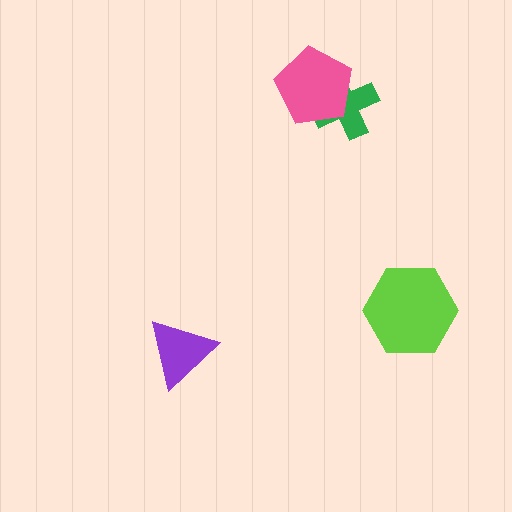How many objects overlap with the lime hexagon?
0 objects overlap with the lime hexagon.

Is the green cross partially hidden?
Yes, it is partially covered by another shape.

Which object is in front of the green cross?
The pink pentagon is in front of the green cross.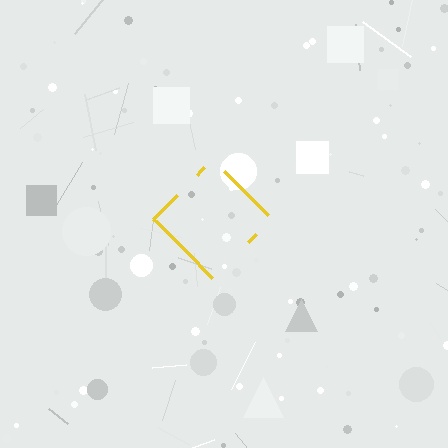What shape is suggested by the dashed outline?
The dashed outline suggests a diamond.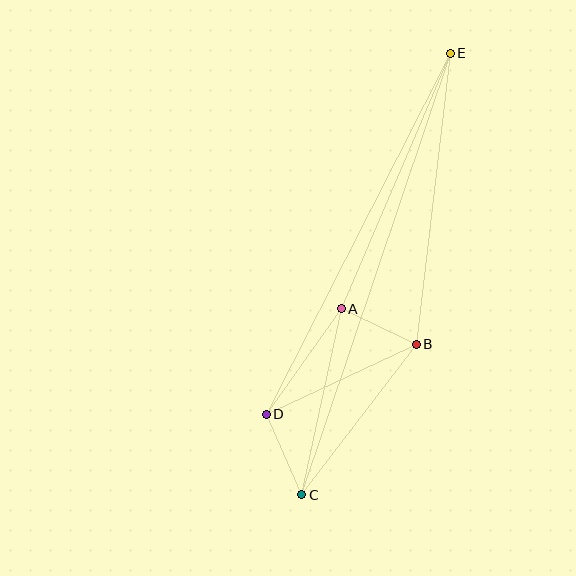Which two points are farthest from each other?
Points C and E are farthest from each other.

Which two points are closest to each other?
Points A and B are closest to each other.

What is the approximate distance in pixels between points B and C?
The distance between B and C is approximately 189 pixels.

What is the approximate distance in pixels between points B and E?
The distance between B and E is approximately 293 pixels.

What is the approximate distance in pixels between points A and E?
The distance between A and E is approximately 278 pixels.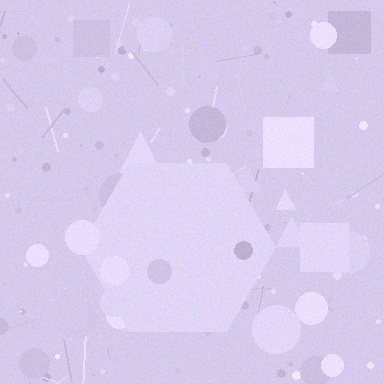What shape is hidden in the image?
A hexagon is hidden in the image.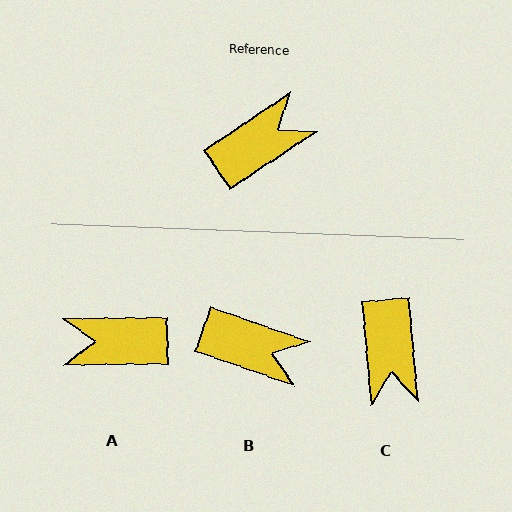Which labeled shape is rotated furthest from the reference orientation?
A, about 147 degrees away.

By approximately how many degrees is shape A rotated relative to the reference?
Approximately 147 degrees counter-clockwise.